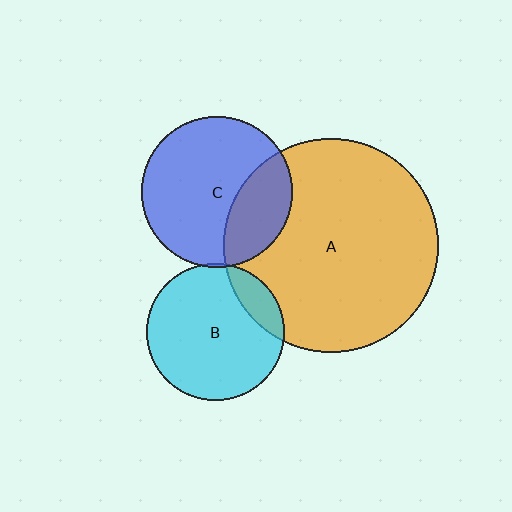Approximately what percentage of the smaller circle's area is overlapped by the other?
Approximately 5%.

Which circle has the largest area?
Circle A (orange).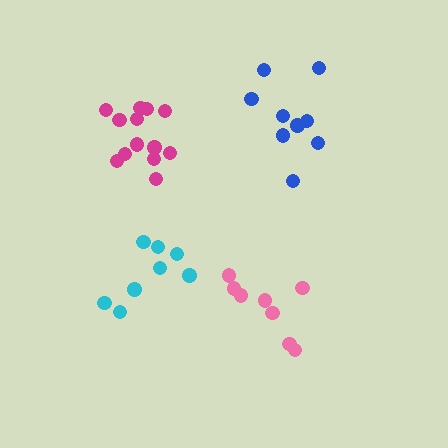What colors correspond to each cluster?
The clusters are colored: pink, magenta, blue, cyan.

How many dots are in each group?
Group 1: 8 dots, Group 2: 13 dots, Group 3: 9 dots, Group 4: 8 dots (38 total).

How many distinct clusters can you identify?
There are 4 distinct clusters.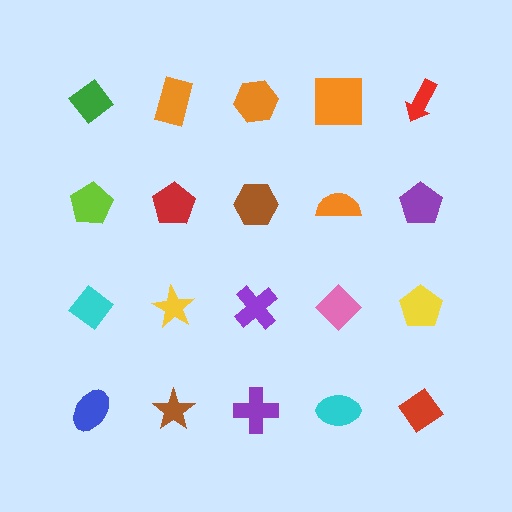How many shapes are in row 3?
5 shapes.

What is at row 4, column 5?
A red diamond.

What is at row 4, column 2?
A brown star.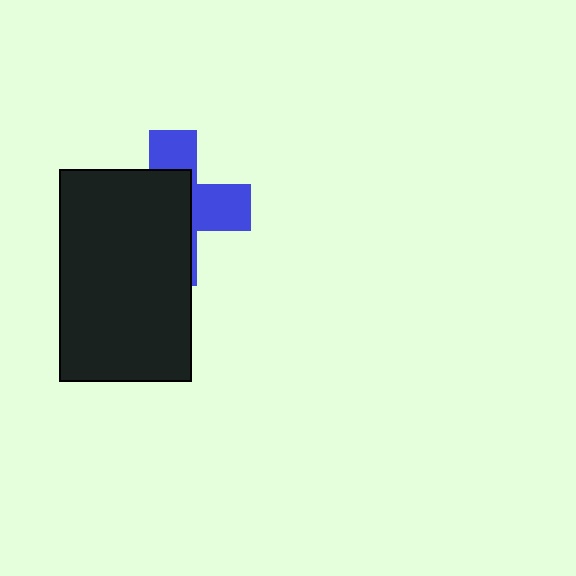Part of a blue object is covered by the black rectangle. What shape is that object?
It is a cross.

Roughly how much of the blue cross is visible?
A small part of it is visible (roughly 41%).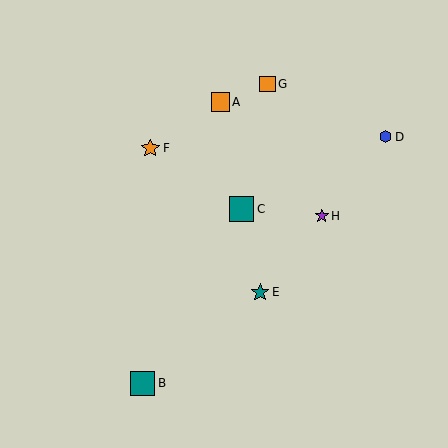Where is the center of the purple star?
The center of the purple star is at (322, 216).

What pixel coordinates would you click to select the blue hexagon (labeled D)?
Click at (386, 137) to select the blue hexagon D.